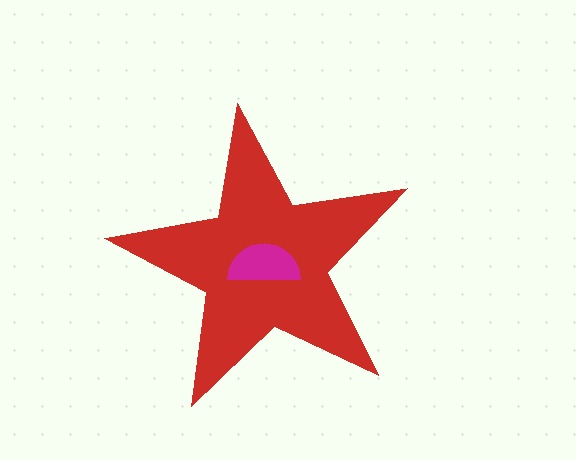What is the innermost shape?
The magenta semicircle.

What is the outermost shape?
The red star.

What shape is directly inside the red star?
The magenta semicircle.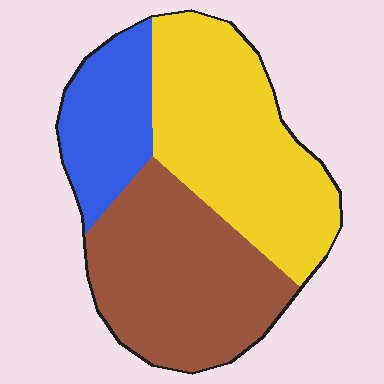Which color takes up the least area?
Blue, at roughly 20%.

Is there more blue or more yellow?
Yellow.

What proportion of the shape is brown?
Brown takes up between a third and a half of the shape.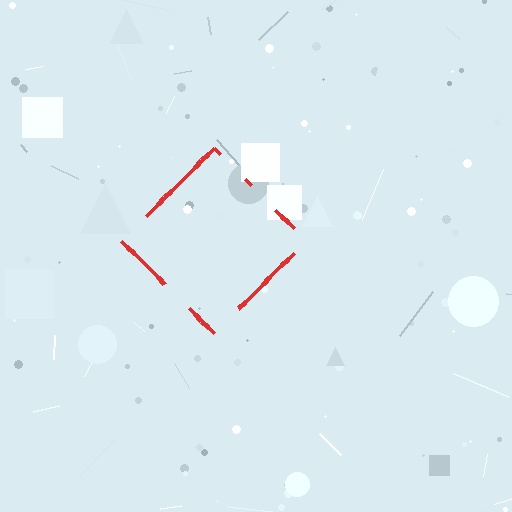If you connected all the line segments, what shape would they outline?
They would outline a diamond.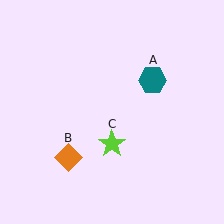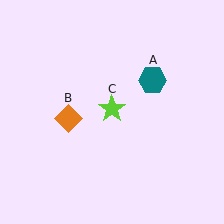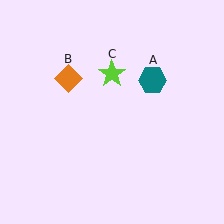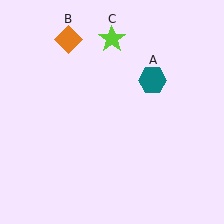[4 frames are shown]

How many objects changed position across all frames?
2 objects changed position: orange diamond (object B), lime star (object C).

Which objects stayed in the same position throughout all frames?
Teal hexagon (object A) remained stationary.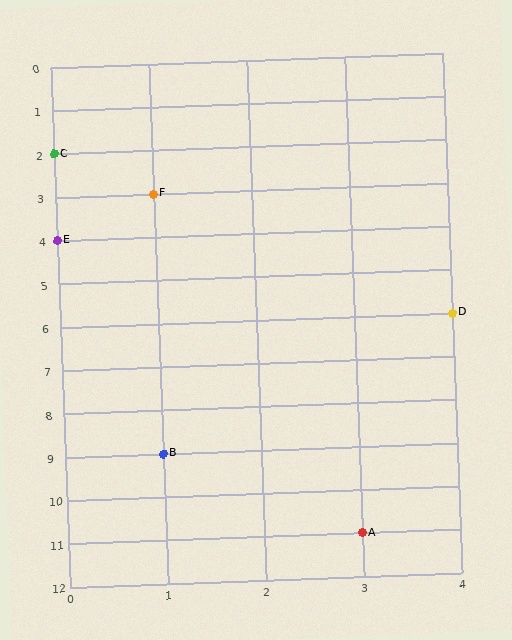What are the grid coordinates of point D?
Point D is at grid coordinates (4, 6).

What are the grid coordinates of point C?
Point C is at grid coordinates (0, 2).